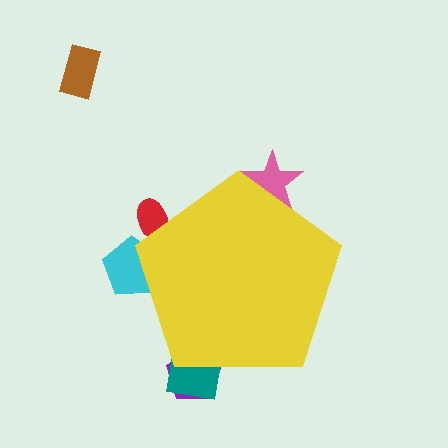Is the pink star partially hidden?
Yes, the pink star is partially hidden behind the yellow pentagon.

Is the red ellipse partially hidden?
Yes, the red ellipse is partially hidden behind the yellow pentagon.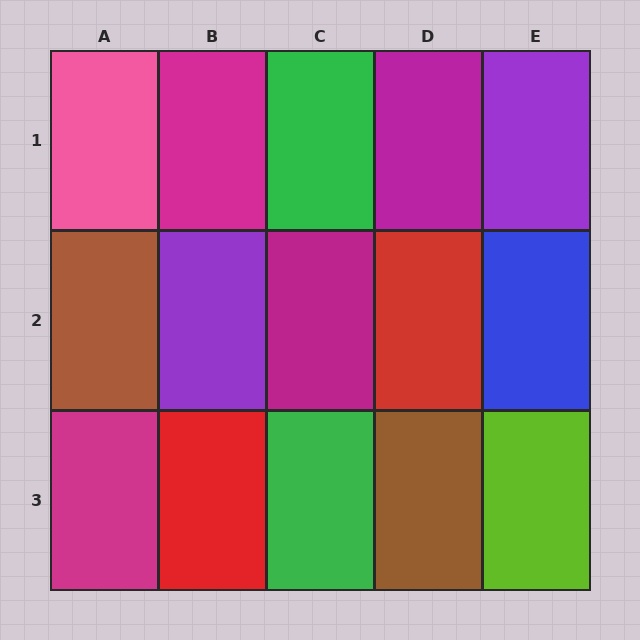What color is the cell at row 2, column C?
Magenta.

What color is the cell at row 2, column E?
Blue.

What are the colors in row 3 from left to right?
Magenta, red, green, brown, lime.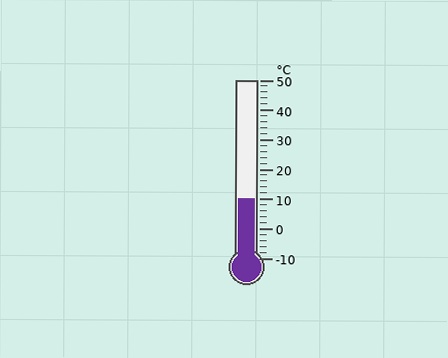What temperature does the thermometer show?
The thermometer shows approximately 10°C.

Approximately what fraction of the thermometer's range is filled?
The thermometer is filled to approximately 35% of its range.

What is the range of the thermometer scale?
The thermometer scale ranges from -10°C to 50°C.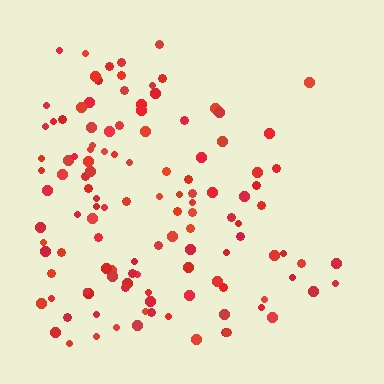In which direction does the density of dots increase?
From right to left, with the left side densest.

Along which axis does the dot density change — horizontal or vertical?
Horizontal.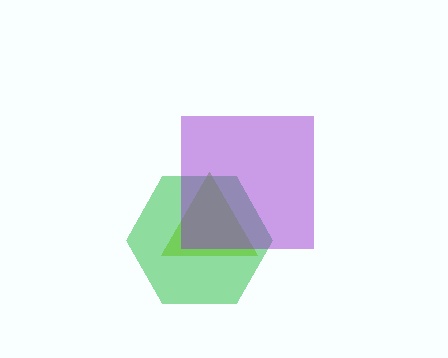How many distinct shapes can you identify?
There are 3 distinct shapes: a green hexagon, a lime triangle, a purple square.